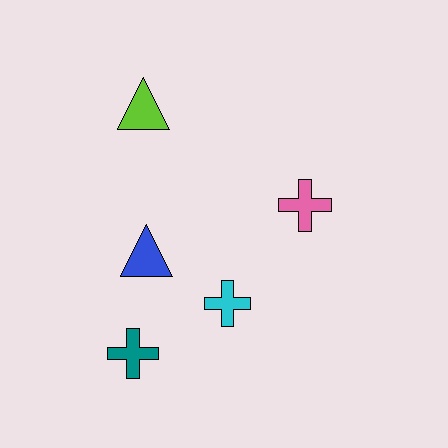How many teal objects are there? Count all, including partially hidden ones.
There is 1 teal object.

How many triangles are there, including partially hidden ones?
There are 2 triangles.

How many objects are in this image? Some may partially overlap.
There are 5 objects.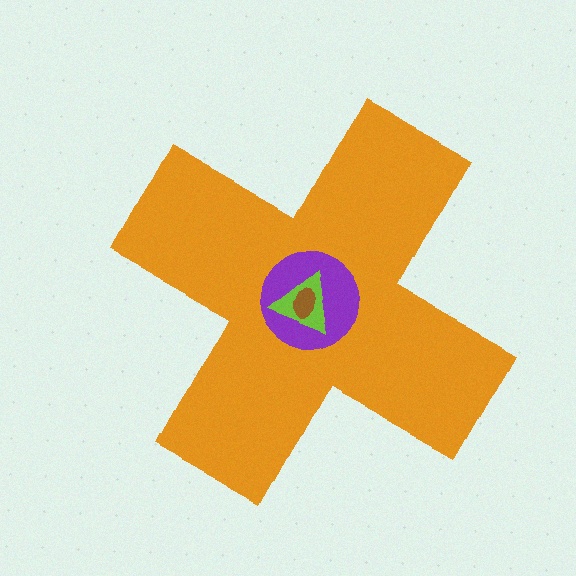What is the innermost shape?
The brown ellipse.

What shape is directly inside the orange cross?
The purple circle.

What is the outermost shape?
The orange cross.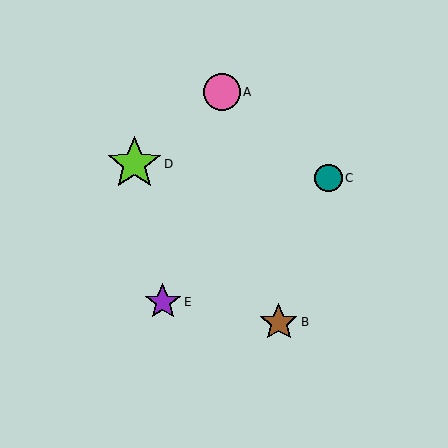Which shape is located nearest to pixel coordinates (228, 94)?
The pink circle (labeled A) at (222, 92) is nearest to that location.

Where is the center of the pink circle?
The center of the pink circle is at (222, 92).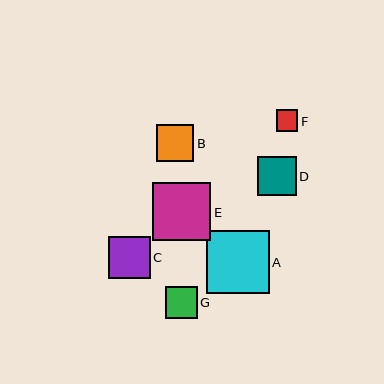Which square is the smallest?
Square F is the smallest with a size of approximately 22 pixels.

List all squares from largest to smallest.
From largest to smallest: A, E, C, D, B, G, F.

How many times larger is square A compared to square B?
Square A is approximately 1.7 times the size of square B.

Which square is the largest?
Square A is the largest with a size of approximately 63 pixels.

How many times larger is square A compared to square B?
Square A is approximately 1.7 times the size of square B.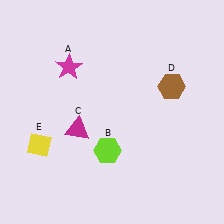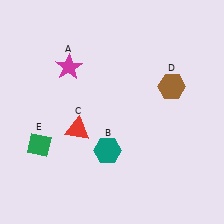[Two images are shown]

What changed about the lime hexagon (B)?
In Image 1, B is lime. In Image 2, it changed to teal.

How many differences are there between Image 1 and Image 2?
There are 3 differences between the two images.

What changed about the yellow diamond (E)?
In Image 1, E is yellow. In Image 2, it changed to green.